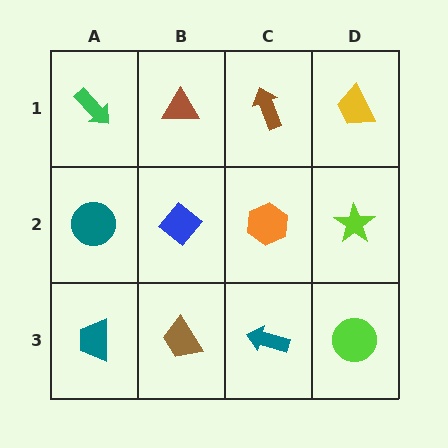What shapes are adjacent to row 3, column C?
An orange hexagon (row 2, column C), a brown trapezoid (row 3, column B), a lime circle (row 3, column D).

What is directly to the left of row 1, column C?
A brown triangle.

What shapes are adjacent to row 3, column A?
A teal circle (row 2, column A), a brown trapezoid (row 3, column B).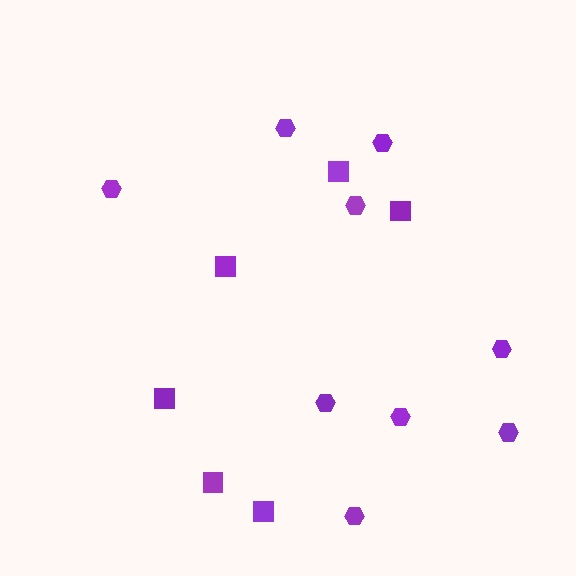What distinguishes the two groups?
There are 2 groups: one group of squares (6) and one group of hexagons (9).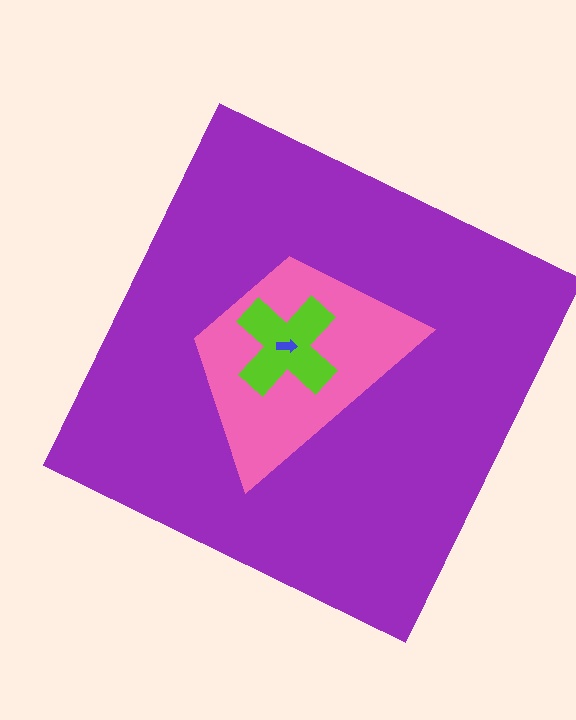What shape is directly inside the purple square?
The pink trapezoid.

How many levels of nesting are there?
4.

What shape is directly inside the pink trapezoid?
The lime cross.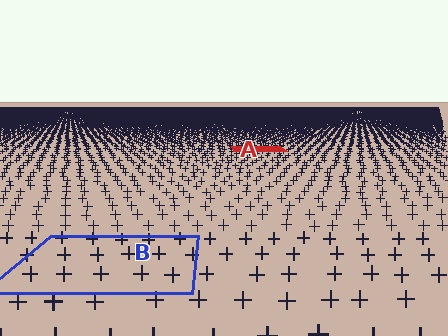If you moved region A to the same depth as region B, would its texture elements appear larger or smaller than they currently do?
They would appear larger. At a closer depth, the same texture elements are projected at a bigger on-screen size.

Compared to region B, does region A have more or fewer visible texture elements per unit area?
Region A has more texture elements per unit area — they are packed more densely because it is farther away.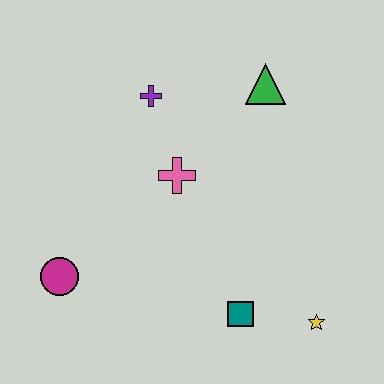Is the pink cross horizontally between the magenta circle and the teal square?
Yes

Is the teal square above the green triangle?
No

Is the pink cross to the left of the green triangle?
Yes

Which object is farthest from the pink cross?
The yellow star is farthest from the pink cross.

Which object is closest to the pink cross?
The purple cross is closest to the pink cross.